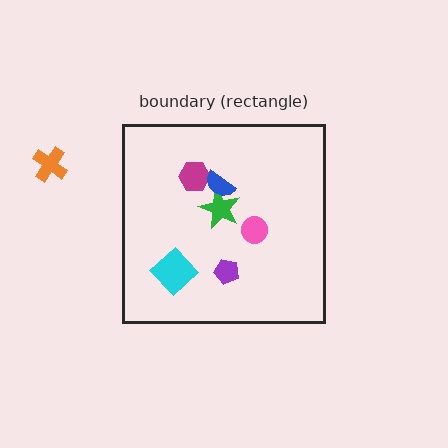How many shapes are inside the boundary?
6 inside, 1 outside.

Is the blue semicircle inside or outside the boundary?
Inside.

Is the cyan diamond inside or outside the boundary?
Inside.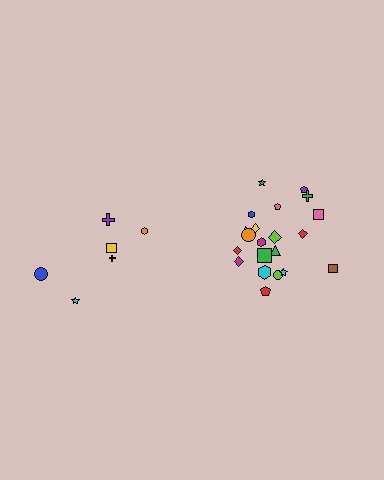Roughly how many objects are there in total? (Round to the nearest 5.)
Roughly 30 objects in total.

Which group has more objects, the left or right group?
The right group.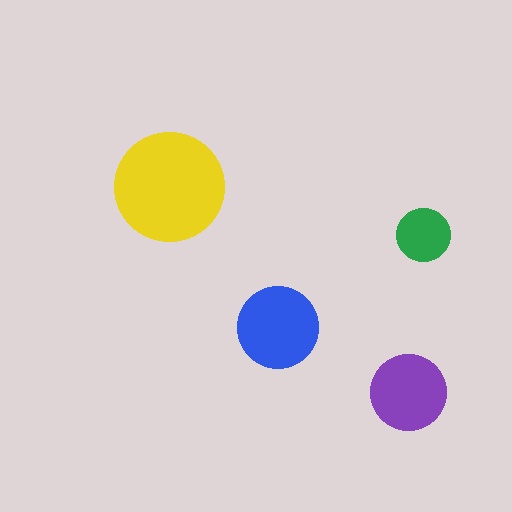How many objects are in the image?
There are 4 objects in the image.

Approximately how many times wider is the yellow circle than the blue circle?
About 1.5 times wider.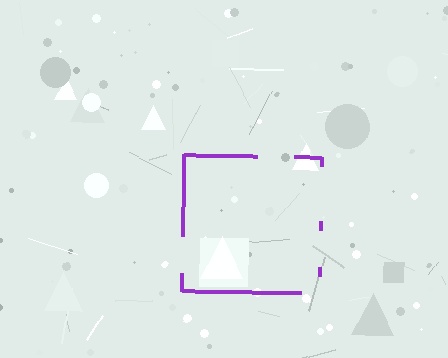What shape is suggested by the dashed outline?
The dashed outline suggests a square.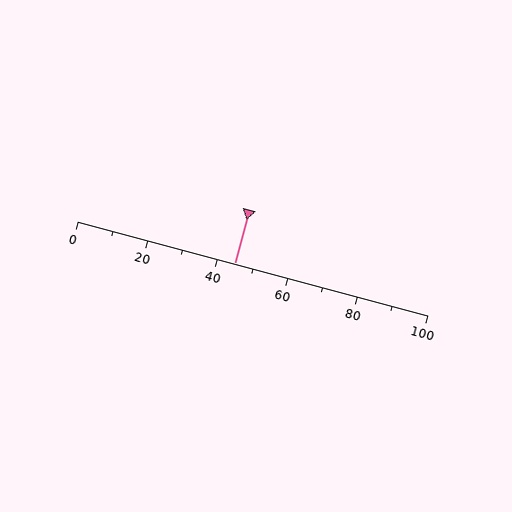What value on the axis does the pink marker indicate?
The marker indicates approximately 45.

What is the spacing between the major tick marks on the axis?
The major ticks are spaced 20 apart.